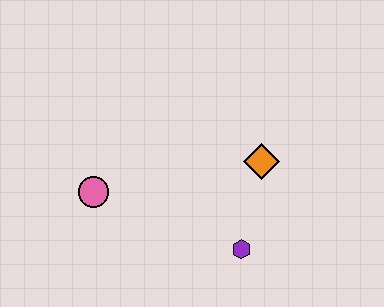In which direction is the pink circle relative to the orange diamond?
The pink circle is to the left of the orange diamond.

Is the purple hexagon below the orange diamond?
Yes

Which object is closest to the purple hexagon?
The orange diamond is closest to the purple hexagon.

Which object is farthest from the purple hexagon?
The pink circle is farthest from the purple hexagon.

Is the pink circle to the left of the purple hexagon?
Yes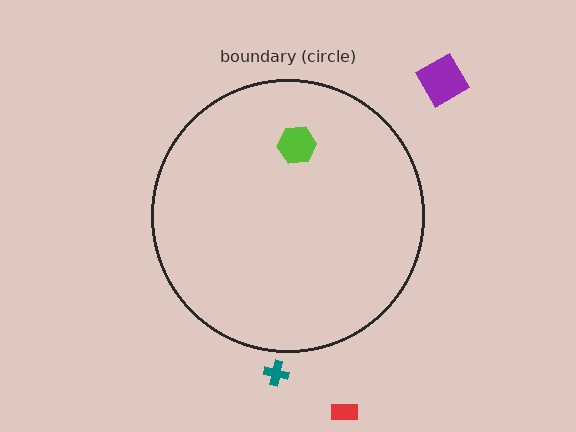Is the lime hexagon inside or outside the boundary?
Inside.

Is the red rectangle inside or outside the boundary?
Outside.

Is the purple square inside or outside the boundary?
Outside.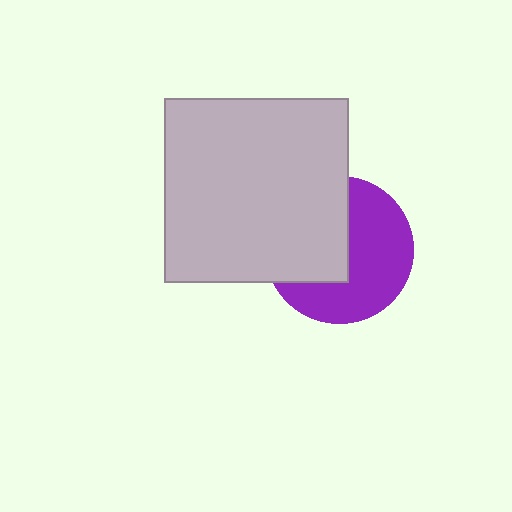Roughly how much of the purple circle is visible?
About half of it is visible (roughly 55%).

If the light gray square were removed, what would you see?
You would see the complete purple circle.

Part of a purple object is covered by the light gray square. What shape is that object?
It is a circle.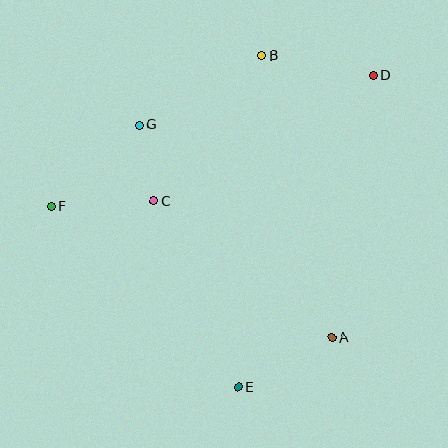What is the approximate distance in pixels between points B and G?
The distance between B and G is approximately 141 pixels.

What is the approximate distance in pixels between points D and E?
The distance between D and E is approximately 340 pixels.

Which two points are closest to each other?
Points C and G are closest to each other.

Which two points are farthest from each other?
Points D and F are farthest from each other.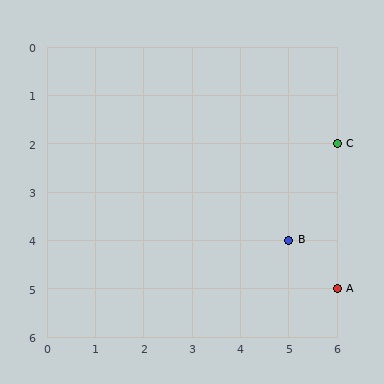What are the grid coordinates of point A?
Point A is at grid coordinates (6, 5).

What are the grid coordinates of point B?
Point B is at grid coordinates (5, 4).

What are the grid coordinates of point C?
Point C is at grid coordinates (6, 2).